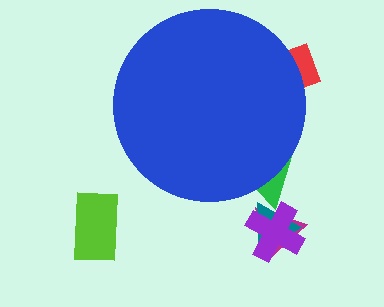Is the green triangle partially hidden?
Yes, the green triangle is partially hidden behind the blue circle.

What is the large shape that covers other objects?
A blue circle.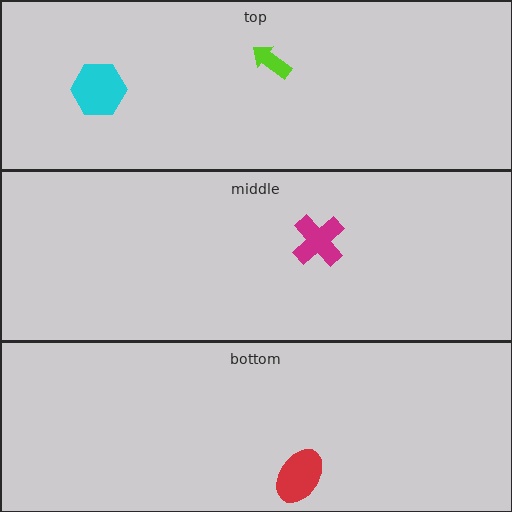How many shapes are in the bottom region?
1.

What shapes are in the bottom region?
The red ellipse.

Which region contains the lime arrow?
The top region.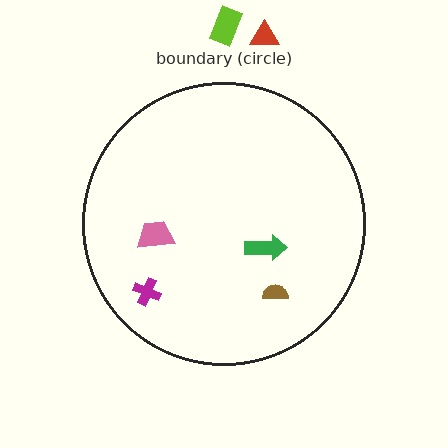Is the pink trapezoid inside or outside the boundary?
Inside.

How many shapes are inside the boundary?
4 inside, 2 outside.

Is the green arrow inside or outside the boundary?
Inside.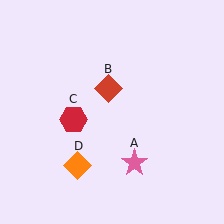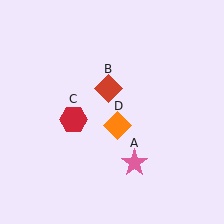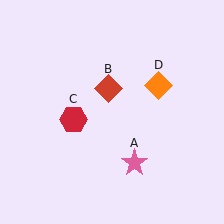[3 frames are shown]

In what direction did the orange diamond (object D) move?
The orange diamond (object D) moved up and to the right.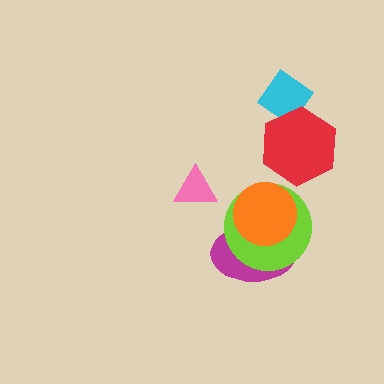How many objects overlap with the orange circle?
2 objects overlap with the orange circle.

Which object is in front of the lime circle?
The orange circle is in front of the lime circle.